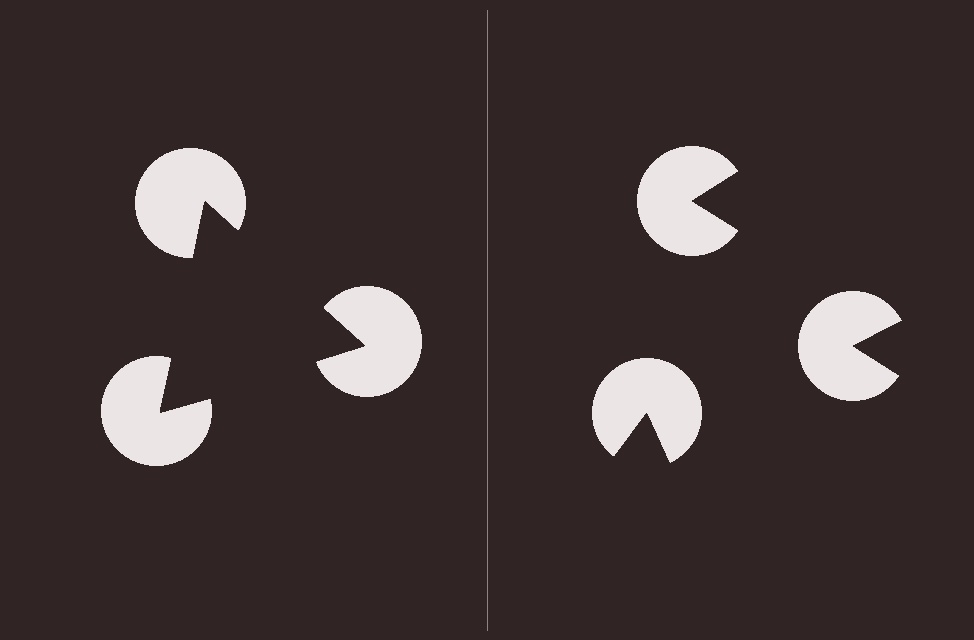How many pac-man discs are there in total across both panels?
6 — 3 on each side.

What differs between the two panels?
The pac-man discs are positioned identically on both sides; only the wedge orientations differ. On the left they align to a triangle; on the right they are misaligned.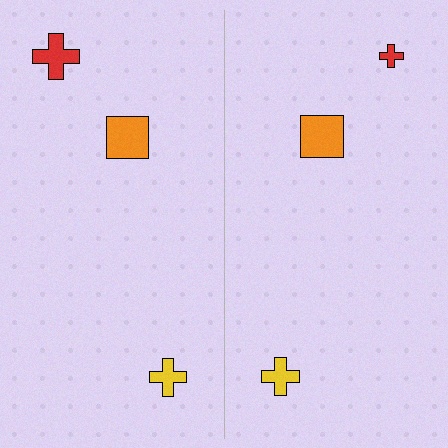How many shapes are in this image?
There are 6 shapes in this image.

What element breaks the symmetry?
The red cross on the right side has a different size than its mirror counterpart.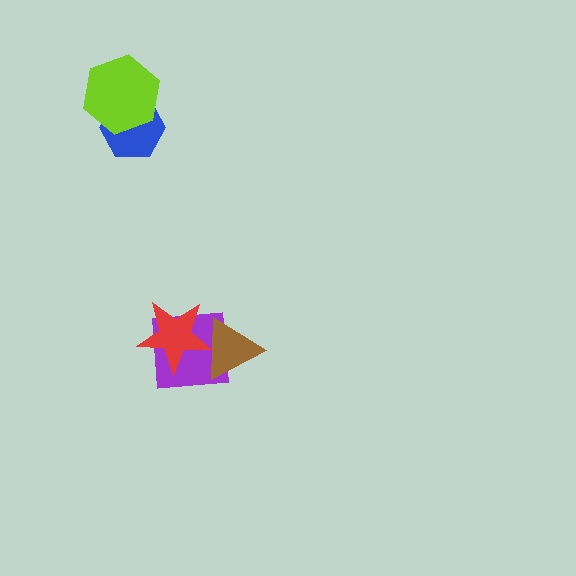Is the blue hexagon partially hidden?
Yes, it is partially covered by another shape.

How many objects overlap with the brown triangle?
2 objects overlap with the brown triangle.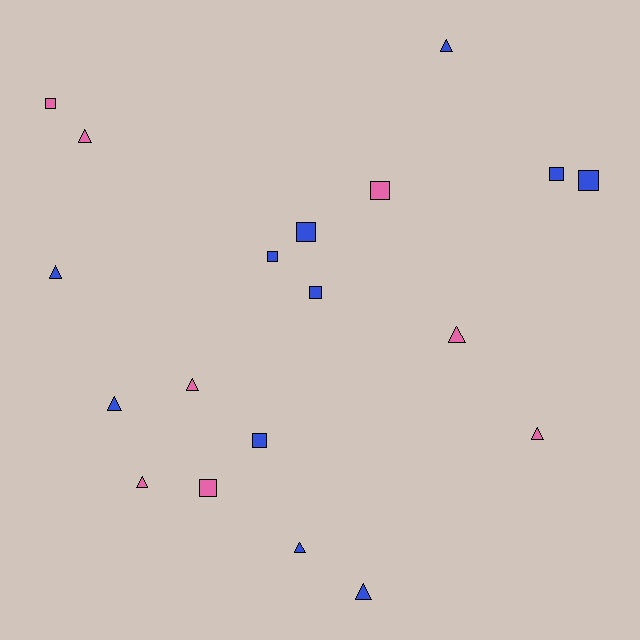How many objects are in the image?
There are 19 objects.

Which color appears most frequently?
Blue, with 11 objects.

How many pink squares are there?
There are 3 pink squares.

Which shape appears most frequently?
Triangle, with 10 objects.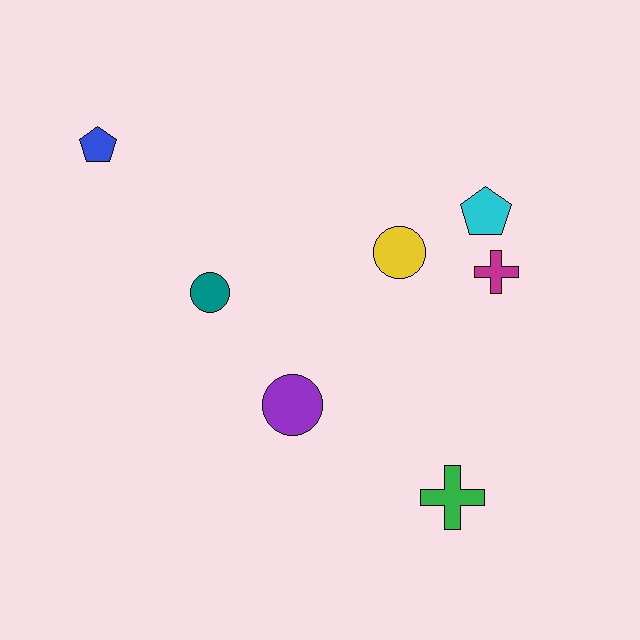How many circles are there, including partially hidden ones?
There are 3 circles.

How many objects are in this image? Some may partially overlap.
There are 7 objects.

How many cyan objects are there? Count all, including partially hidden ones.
There is 1 cyan object.